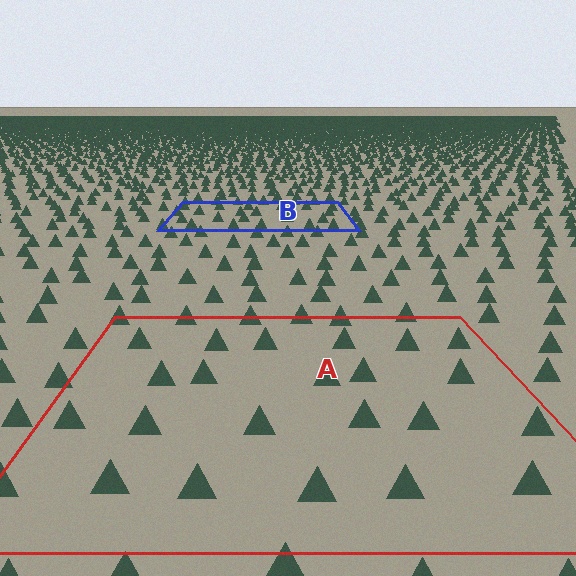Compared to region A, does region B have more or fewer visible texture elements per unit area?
Region B has more texture elements per unit area — they are packed more densely because it is farther away.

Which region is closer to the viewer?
Region A is closer. The texture elements there are larger and more spread out.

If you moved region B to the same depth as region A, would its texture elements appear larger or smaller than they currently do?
They would appear larger. At a closer depth, the same texture elements are projected at a bigger on-screen size.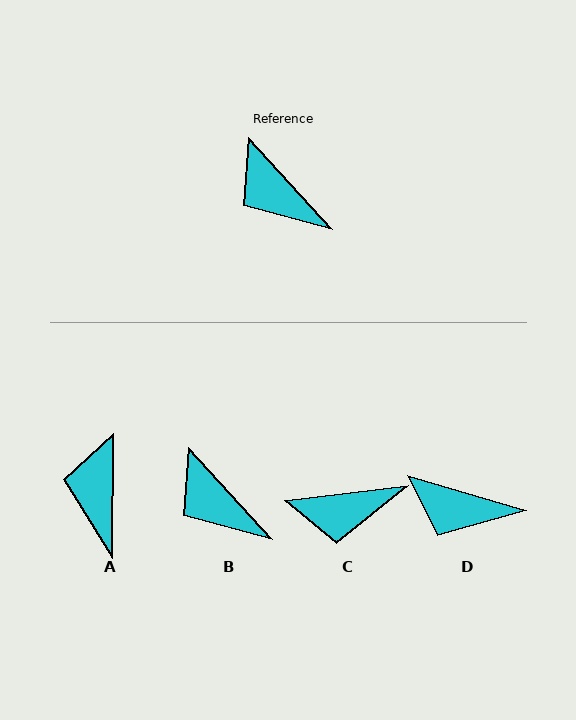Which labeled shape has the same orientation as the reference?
B.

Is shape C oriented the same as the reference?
No, it is off by about 55 degrees.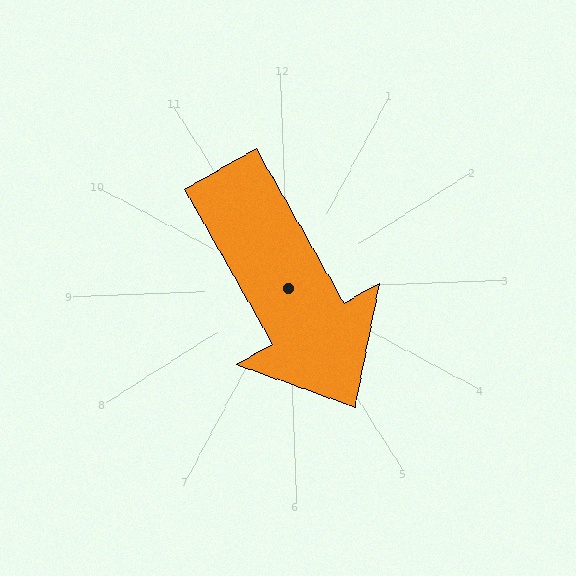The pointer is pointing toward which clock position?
Roughly 5 o'clock.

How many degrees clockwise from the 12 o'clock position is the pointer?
Approximately 153 degrees.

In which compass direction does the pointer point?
Southeast.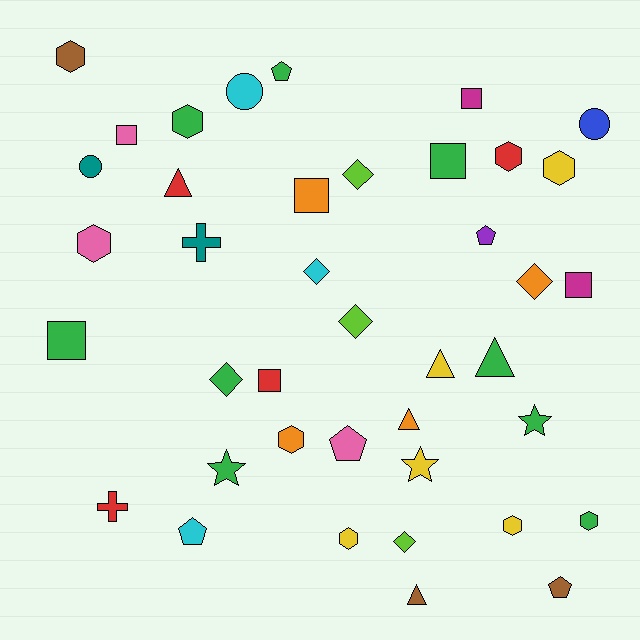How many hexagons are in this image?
There are 9 hexagons.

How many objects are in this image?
There are 40 objects.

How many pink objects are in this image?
There are 3 pink objects.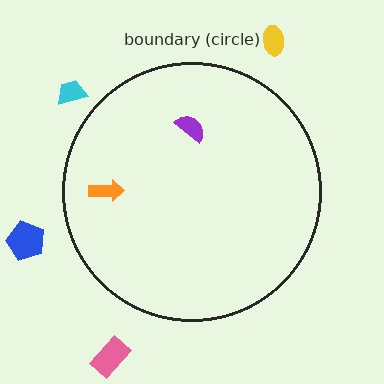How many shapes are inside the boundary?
2 inside, 4 outside.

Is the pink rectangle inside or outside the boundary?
Outside.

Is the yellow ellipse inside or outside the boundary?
Outside.